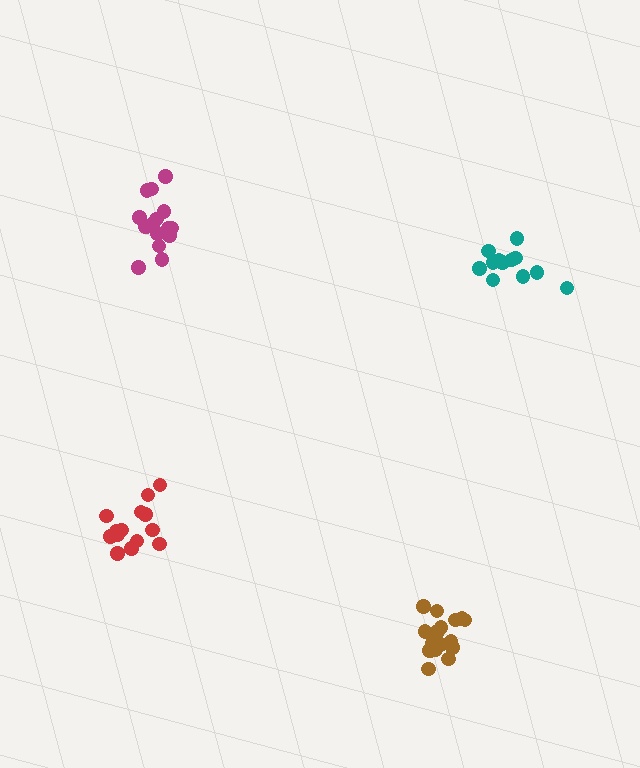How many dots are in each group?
Group 1: 17 dots, Group 2: 16 dots, Group 3: 12 dots, Group 4: 14 dots (59 total).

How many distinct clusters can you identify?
There are 4 distinct clusters.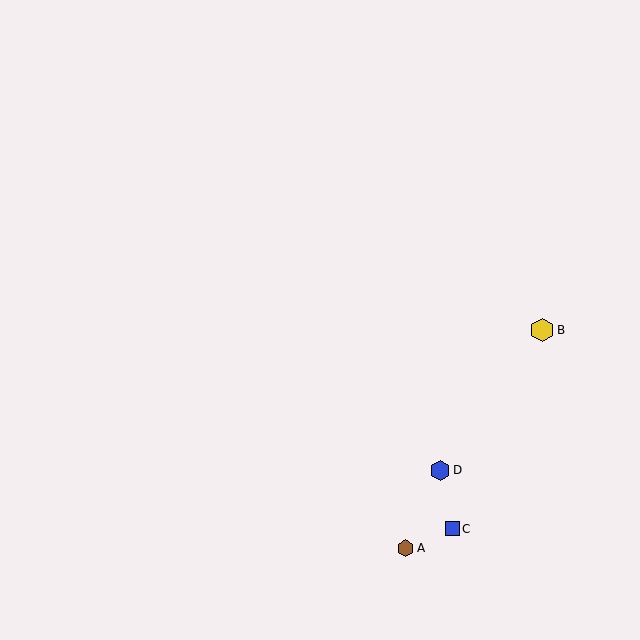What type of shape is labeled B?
Shape B is a yellow hexagon.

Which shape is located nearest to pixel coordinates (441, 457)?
The blue hexagon (labeled D) at (440, 470) is nearest to that location.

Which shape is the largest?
The yellow hexagon (labeled B) is the largest.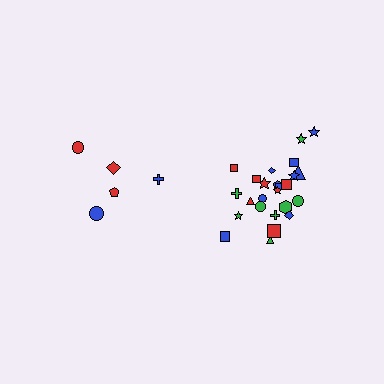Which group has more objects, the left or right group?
The right group.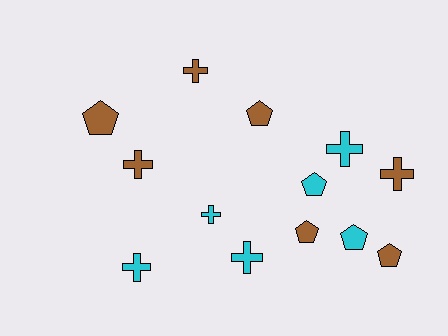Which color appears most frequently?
Brown, with 7 objects.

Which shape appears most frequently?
Cross, with 7 objects.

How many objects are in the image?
There are 13 objects.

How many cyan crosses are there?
There are 4 cyan crosses.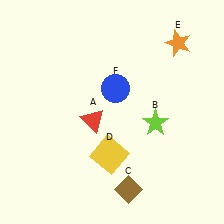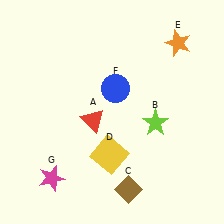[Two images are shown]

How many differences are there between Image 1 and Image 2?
There is 1 difference between the two images.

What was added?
A magenta star (G) was added in Image 2.